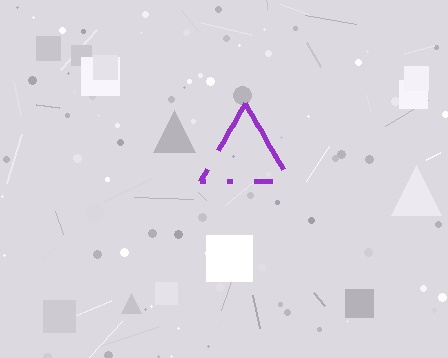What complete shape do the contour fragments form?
The contour fragments form a triangle.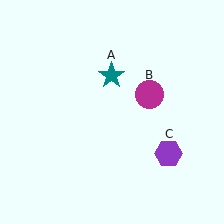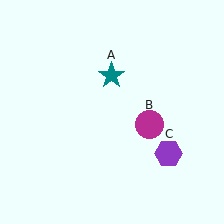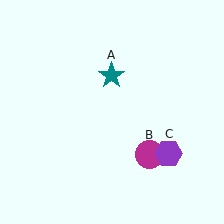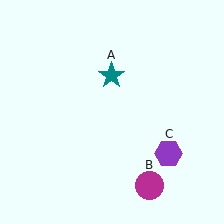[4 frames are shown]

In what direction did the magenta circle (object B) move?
The magenta circle (object B) moved down.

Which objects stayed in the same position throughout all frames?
Teal star (object A) and purple hexagon (object C) remained stationary.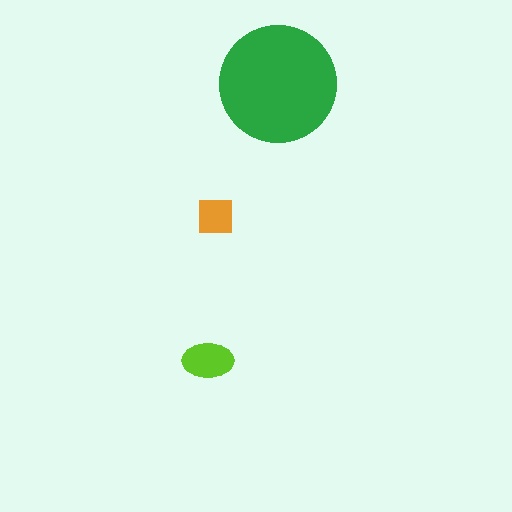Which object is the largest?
The green circle.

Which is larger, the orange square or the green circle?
The green circle.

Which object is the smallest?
The orange square.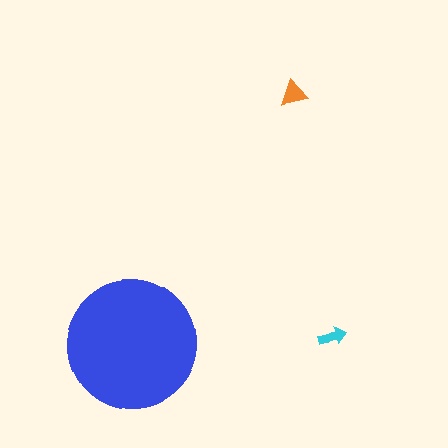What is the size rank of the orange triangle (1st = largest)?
2nd.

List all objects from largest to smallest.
The blue circle, the orange triangle, the cyan arrow.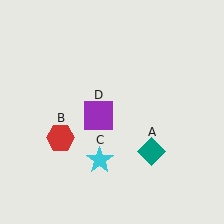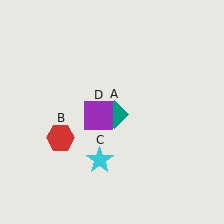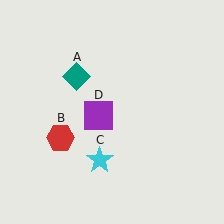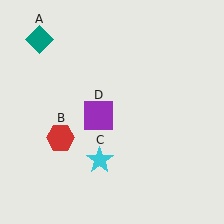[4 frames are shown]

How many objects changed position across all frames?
1 object changed position: teal diamond (object A).